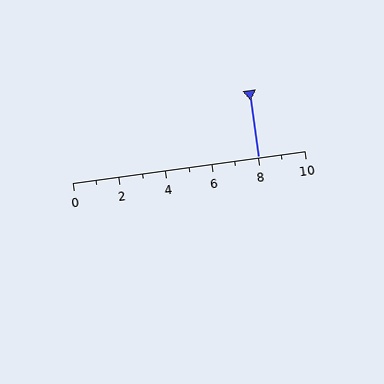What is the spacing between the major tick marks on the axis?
The major ticks are spaced 2 apart.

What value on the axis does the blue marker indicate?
The marker indicates approximately 8.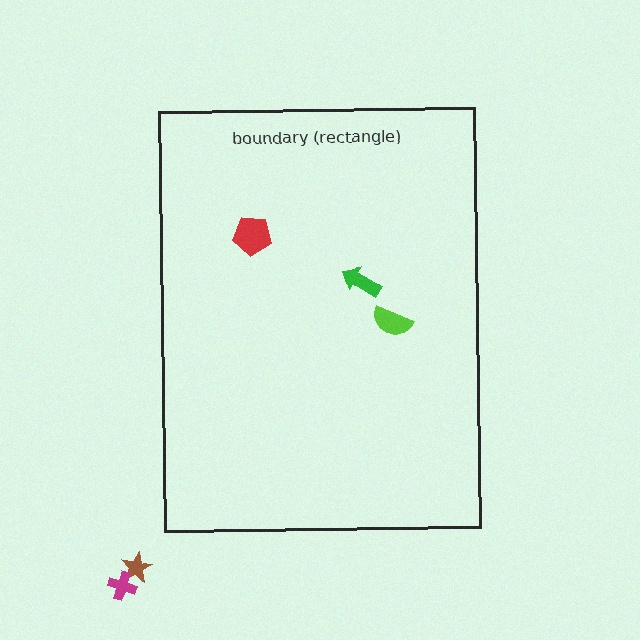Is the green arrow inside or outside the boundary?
Inside.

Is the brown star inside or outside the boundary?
Outside.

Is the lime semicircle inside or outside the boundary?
Inside.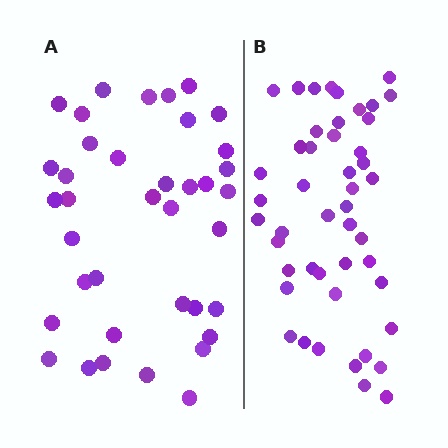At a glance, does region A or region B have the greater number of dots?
Region B (the right region) has more dots.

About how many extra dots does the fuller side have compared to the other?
Region B has roughly 8 or so more dots than region A.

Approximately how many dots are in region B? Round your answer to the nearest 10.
About 50 dots. (The exact count is 47, which rounds to 50.)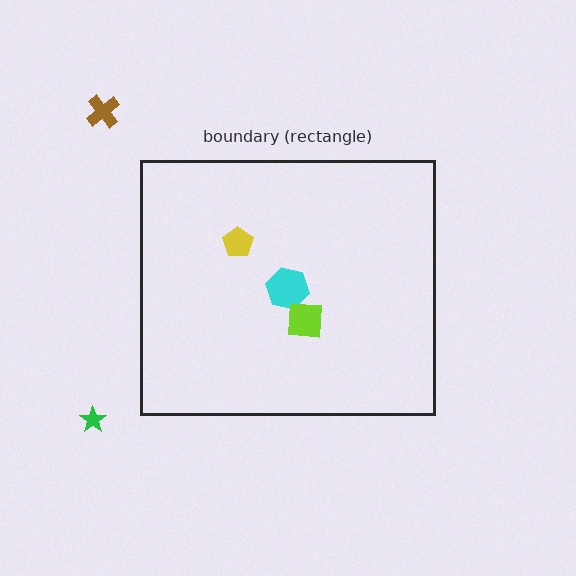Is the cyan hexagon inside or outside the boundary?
Inside.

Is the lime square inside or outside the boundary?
Inside.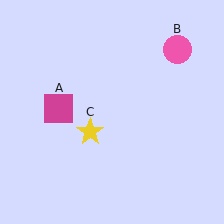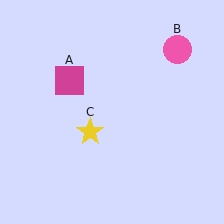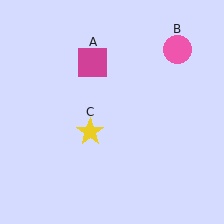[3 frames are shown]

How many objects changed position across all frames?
1 object changed position: magenta square (object A).